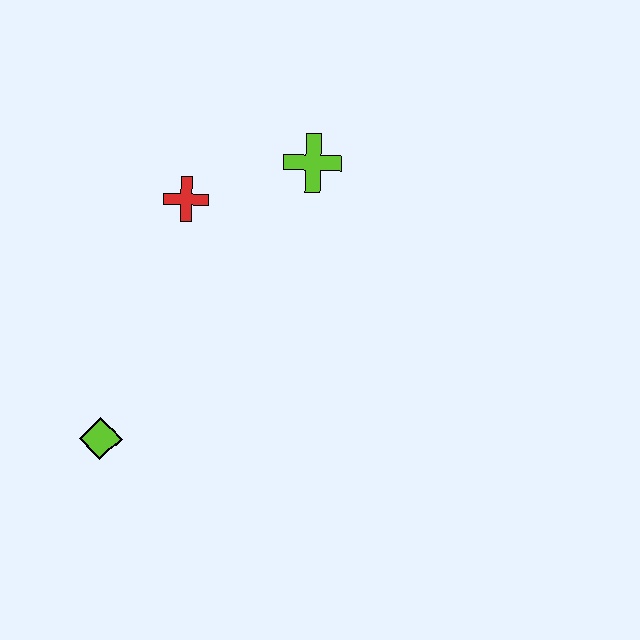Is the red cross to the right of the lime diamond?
Yes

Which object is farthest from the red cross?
The lime diamond is farthest from the red cross.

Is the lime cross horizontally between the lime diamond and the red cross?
No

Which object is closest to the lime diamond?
The red cross is closest to the lime diamond.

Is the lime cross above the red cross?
Yes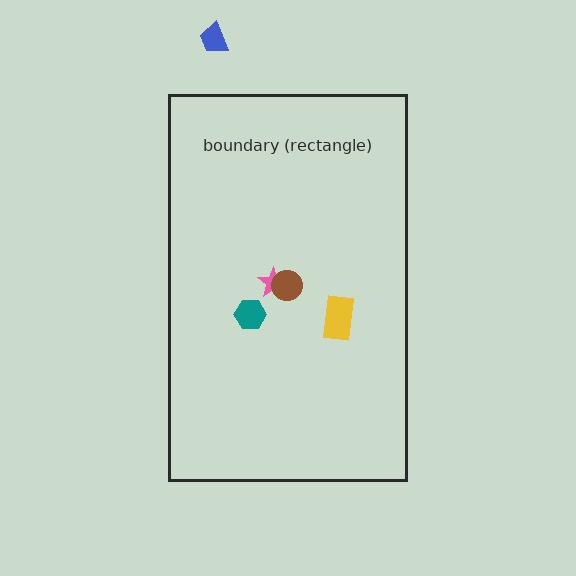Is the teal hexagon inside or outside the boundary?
Inside.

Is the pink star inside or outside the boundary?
Inside.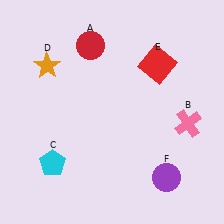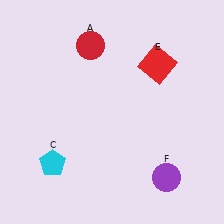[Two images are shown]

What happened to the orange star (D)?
The orange star (D) was removed in Image 2. It was in the top-left area of Image 1.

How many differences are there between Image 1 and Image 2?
There are 2 differences between the two images.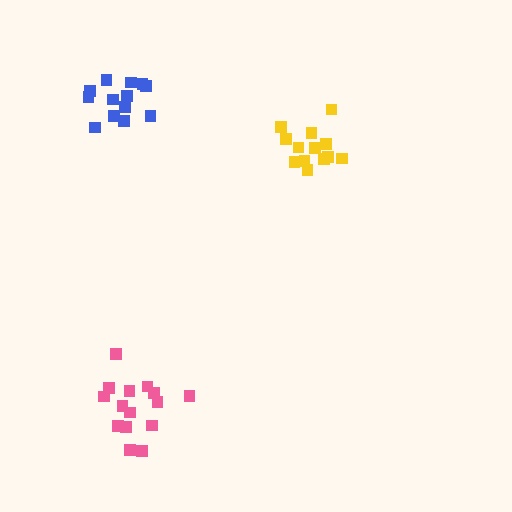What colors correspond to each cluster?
The clusters are colored: pink, blue, yellow.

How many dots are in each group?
Group 1: 15 dots, Group 2: 13 dots, Group 3: 13 dots (41 total).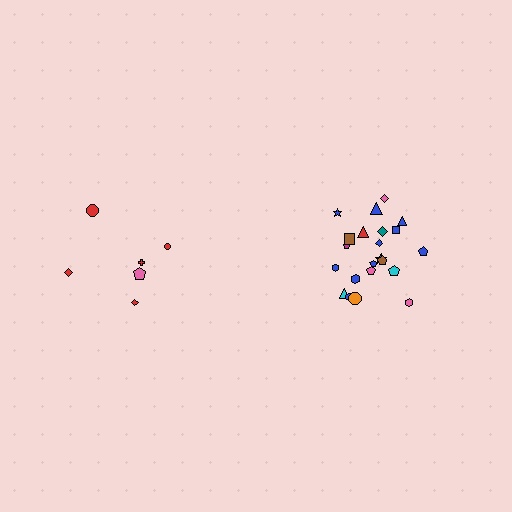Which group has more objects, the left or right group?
The right group.